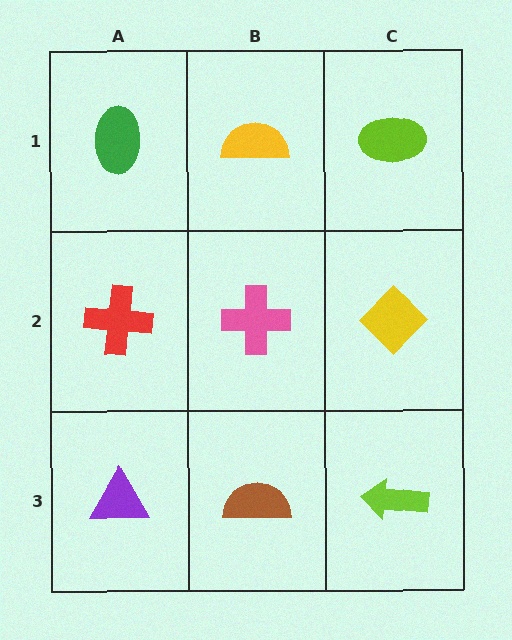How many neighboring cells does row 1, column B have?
3.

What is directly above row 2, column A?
A green ellipse.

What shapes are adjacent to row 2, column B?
A yellow semicircle (row 1, column B), a brown semicircle (row 3, column B), a red cross (row 2, column A), a yellow diamond (row 2, column C).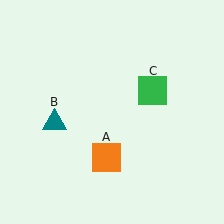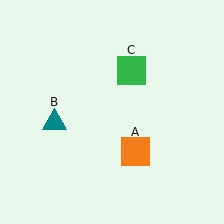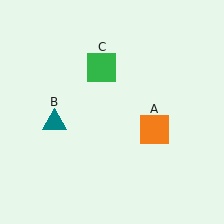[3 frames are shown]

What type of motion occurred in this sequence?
The orange square (object A), green square (object C) rotated counterclockwise around the center of the scene.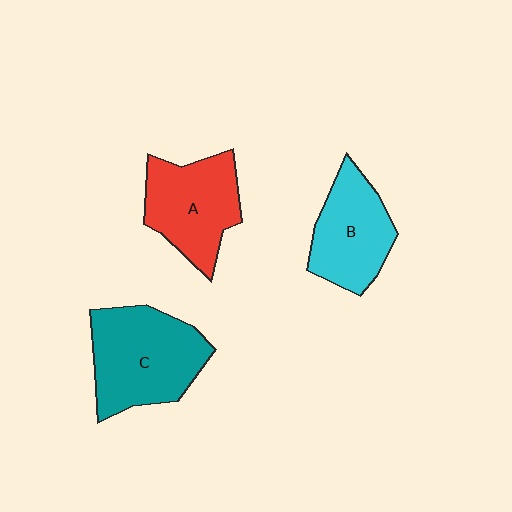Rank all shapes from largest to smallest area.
From largest to smallest: C (teal), A (red), B (cyan).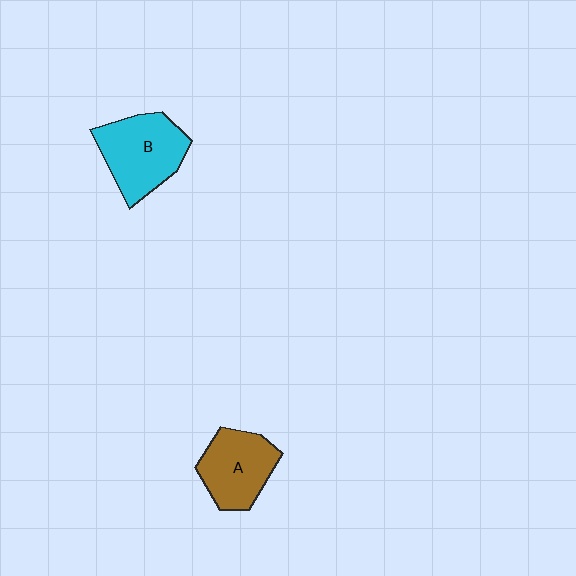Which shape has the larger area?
Shape B (cyan).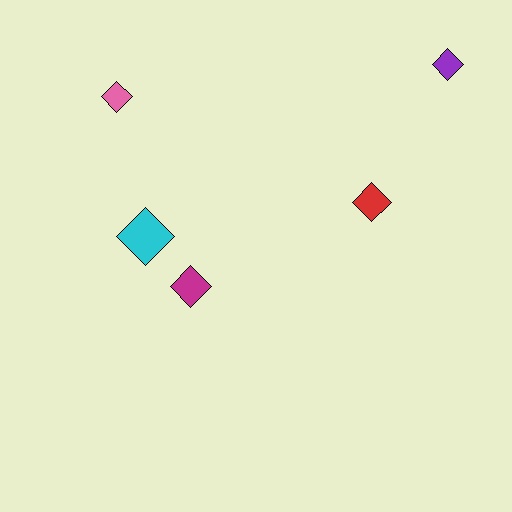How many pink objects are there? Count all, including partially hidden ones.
There is 1 pink object.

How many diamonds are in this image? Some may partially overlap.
There are 5 diamonds.